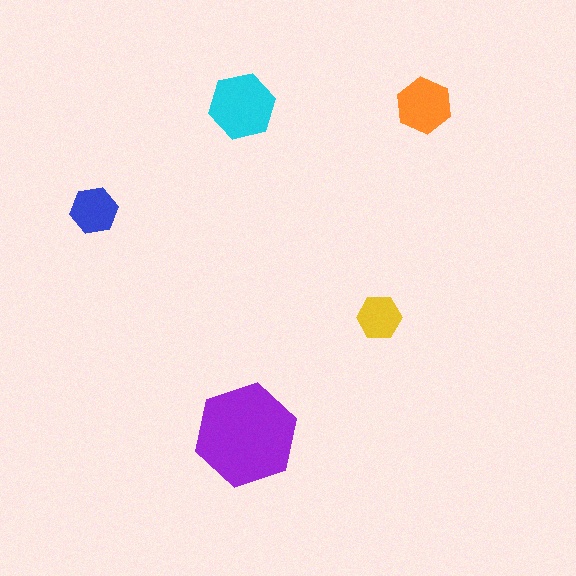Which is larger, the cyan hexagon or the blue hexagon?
The cyan one.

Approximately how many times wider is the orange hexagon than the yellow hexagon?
About 1.5 times wider.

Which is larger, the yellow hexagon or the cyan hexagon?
The cyan one.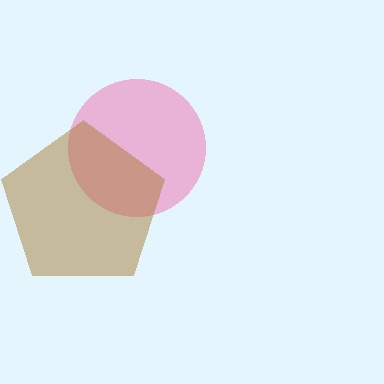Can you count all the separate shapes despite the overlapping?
Yes, there are 2 separate shapes.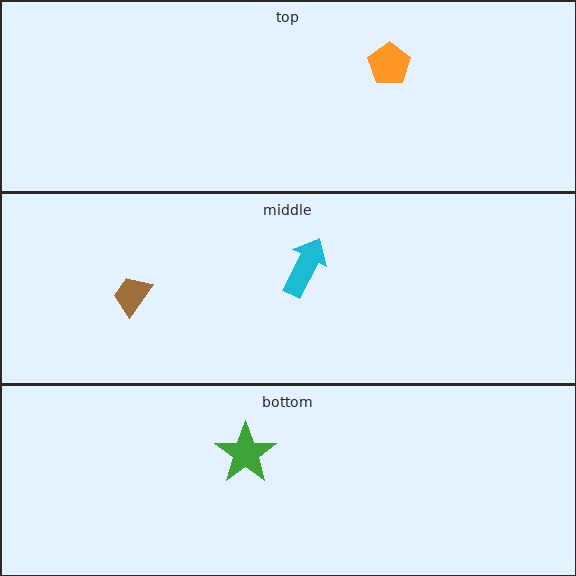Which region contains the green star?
The bottom region.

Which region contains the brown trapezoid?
The middle region.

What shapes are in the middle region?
The cyan arrow, the brown trapezoid.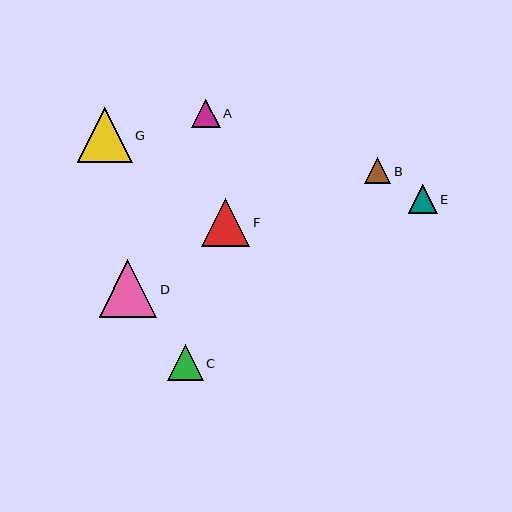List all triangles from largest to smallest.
From largest to smallest: D, G, F, C, E, A, B.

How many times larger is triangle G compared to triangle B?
Triangle G is approximately 2.0 times the size of triangle B.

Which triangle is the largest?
Triangle D is the largest with a size of approximately 58 pixels.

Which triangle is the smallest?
Triangle B is the smallest with a size of approximately 27 pixels.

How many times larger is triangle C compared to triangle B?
Triangle C is approximately 1.3 times the size of triangle B.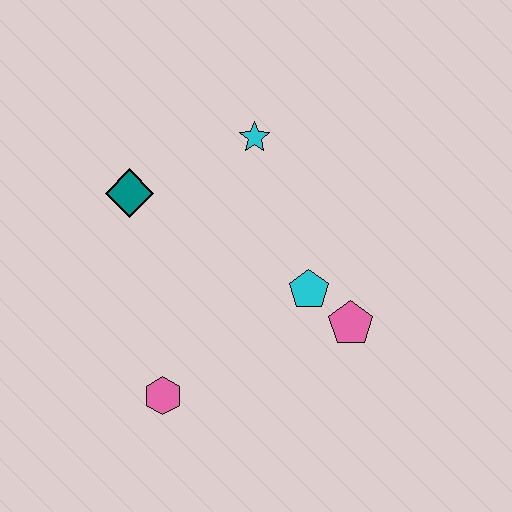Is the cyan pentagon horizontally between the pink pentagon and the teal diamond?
Yes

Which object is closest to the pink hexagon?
The cyan pentagon is closest to the pink hexagon.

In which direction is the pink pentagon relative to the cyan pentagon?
The pink pentagon is to the right of the cyan pentagon.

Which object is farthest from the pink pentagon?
The teal diamond is farthest from the pink pentagon.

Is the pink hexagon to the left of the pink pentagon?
Yes